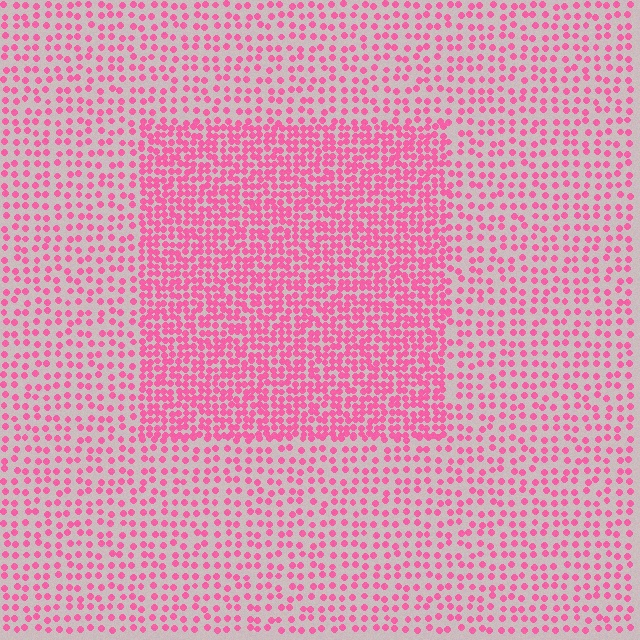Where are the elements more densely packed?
The elements are more densely packed inside the rectangle boundary.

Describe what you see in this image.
The image contains small pink elements arranged at two different densities. A rectangle-shaped region is visible where the elements are more densely packed than the surrounding area.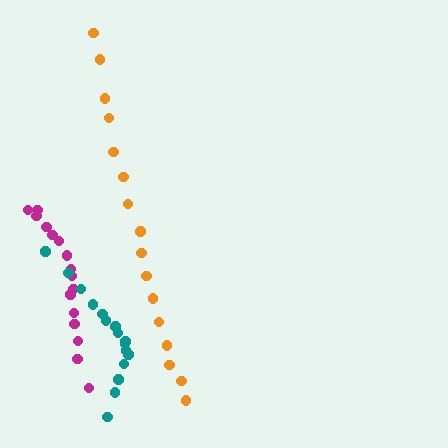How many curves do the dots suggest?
There are 3 distinct paths.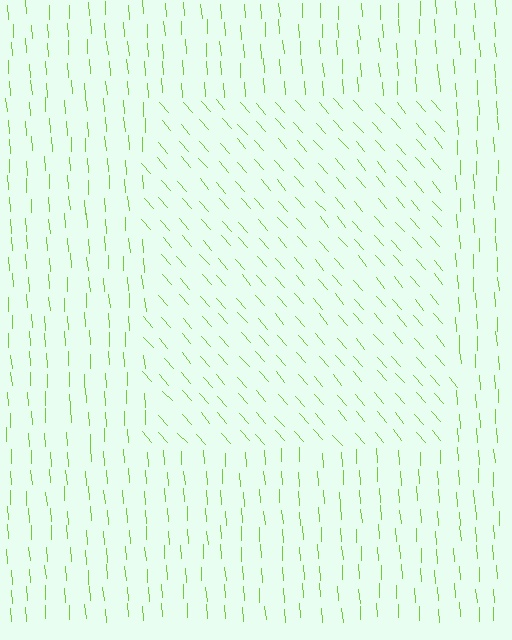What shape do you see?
I see a rectangle.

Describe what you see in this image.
The image is filled with small lime line segments. A rectangle region in the image has lines oriented differently from the surrounding lines, creating a visible texture boundary.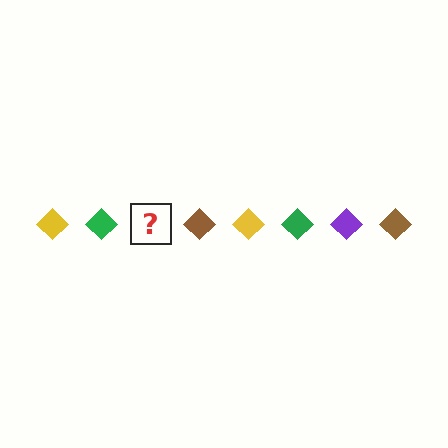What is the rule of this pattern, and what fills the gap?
The rule is that the pattern cycles through yellow, green, purple, brown diamonds. The gap should be filled with a purple diamond.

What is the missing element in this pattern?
The missing element is a purple diamond.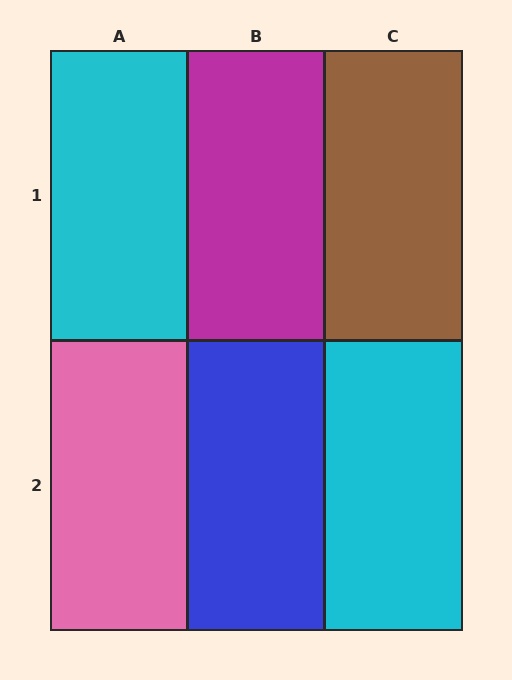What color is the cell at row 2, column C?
Cyan.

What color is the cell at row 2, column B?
Blue.